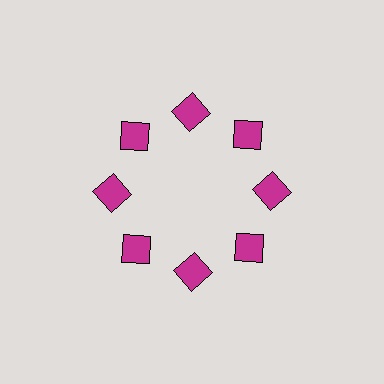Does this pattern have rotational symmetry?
Yes, this pattern has 8-fold rotational symmetry. It looks the same after rotating 45 degrees around the center.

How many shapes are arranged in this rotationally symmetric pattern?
There are 8 shapes, arranged in 8 groups of 1.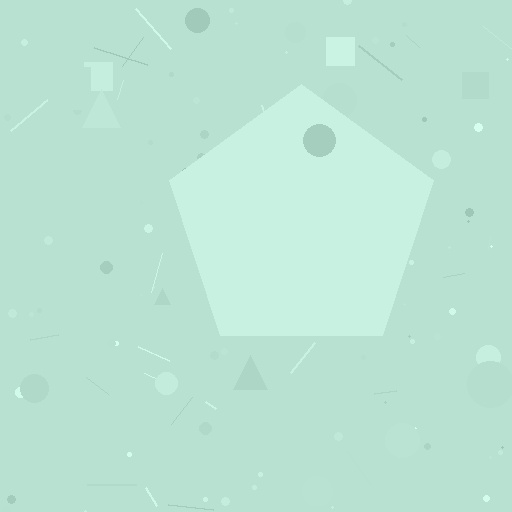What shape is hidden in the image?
A pentagon is hidden in the image.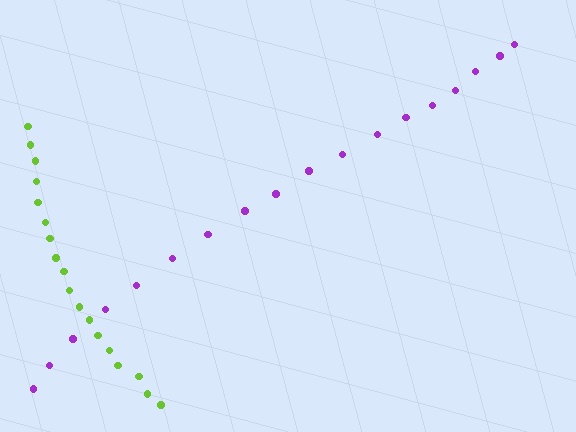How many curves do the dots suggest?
There are 2 distinct paths.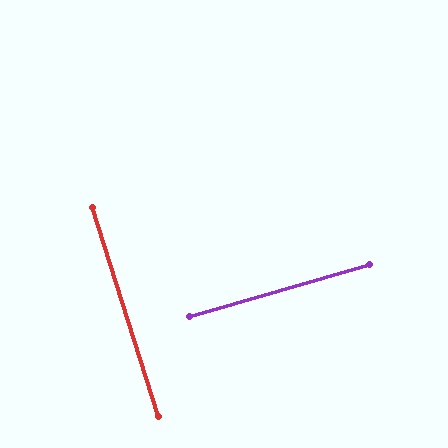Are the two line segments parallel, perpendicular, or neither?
Perpendicular — they meet at approximately 88°.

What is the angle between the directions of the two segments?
Approximately 88 degrees.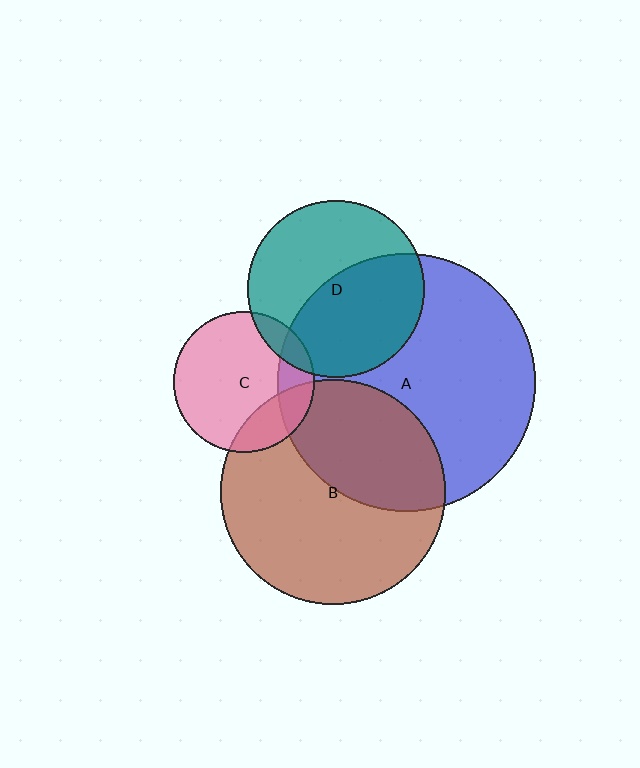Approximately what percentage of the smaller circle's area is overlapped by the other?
Approximately 20%.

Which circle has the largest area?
Circle A (blue).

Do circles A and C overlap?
Yes.